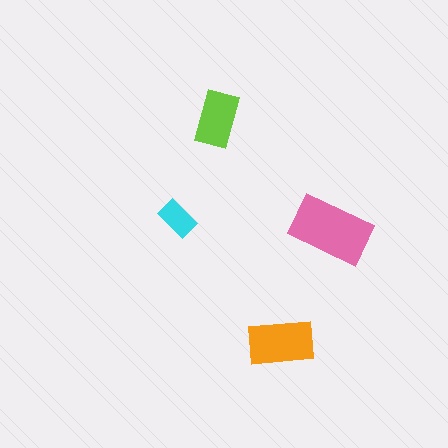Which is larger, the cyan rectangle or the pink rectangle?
The pink one.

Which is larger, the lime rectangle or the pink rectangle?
The pink one.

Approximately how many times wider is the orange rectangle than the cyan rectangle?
About 2 times wider.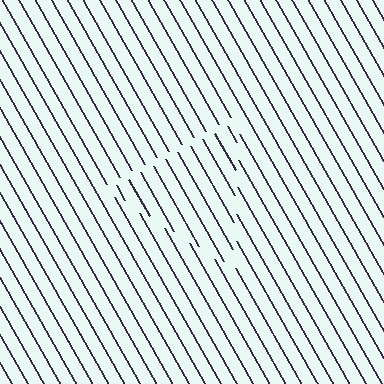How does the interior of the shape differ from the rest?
The interior of the shape contains the same grating, shifted by half a period — the contour is defined by the phase discontinuity where line-ends from the inner and outer gratings abut.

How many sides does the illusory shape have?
3 sides — the line-ends trace a triangle.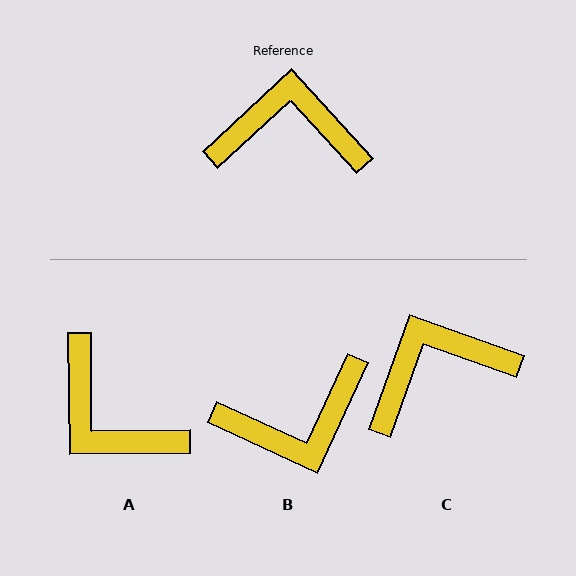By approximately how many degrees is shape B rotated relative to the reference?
Approximately 157 degrees clockwise.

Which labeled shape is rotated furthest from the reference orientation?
B, about 157 degrees away.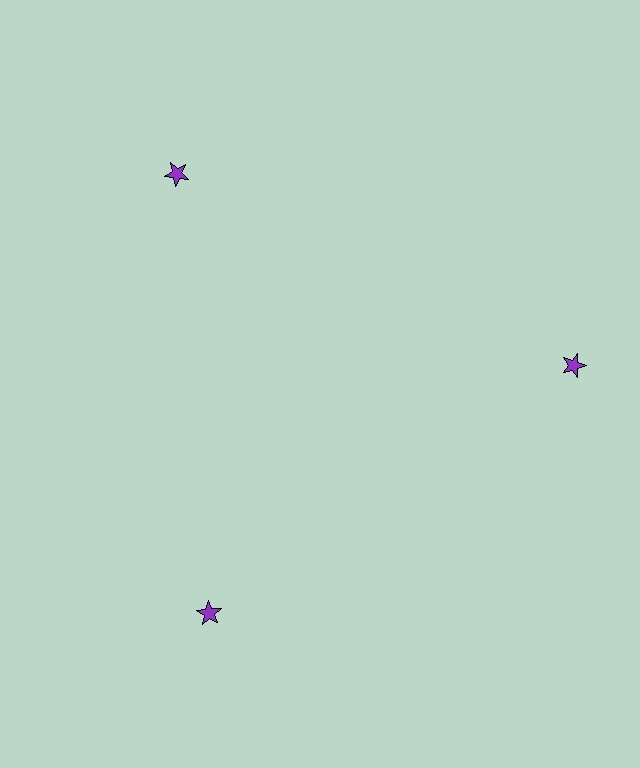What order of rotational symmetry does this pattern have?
This pattern has 3-fold rotational symmetry.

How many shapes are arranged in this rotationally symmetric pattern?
There are 3 shapes, arranged in 3 groups of 1.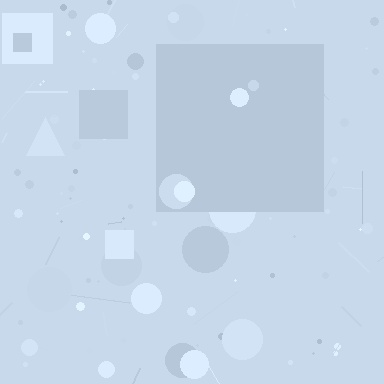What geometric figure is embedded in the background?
A square is embedded in the background.